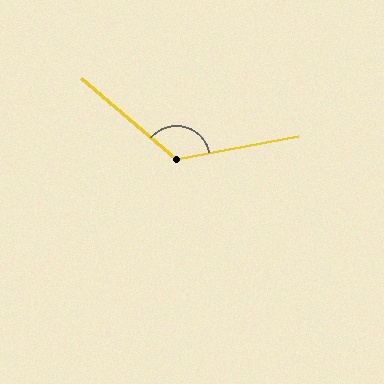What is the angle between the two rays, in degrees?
Approximately 129 degrees.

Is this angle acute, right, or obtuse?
It is obtuse.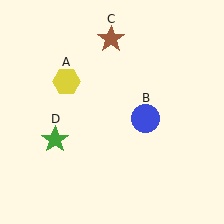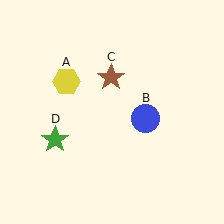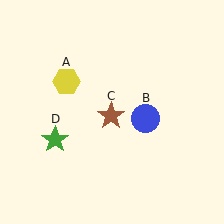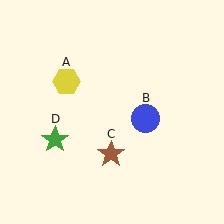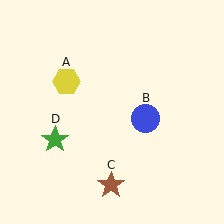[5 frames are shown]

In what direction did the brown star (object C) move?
The brown star (object C) moved down.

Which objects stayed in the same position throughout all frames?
Yellow hexagon (object A) and blue circle (object B) and green star (object D) remained stationary.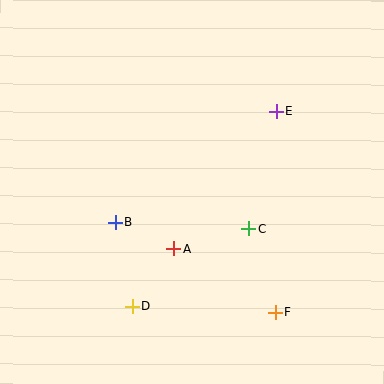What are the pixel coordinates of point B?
Point B is at (115, 222).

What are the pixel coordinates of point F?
Point F is at (275, 312).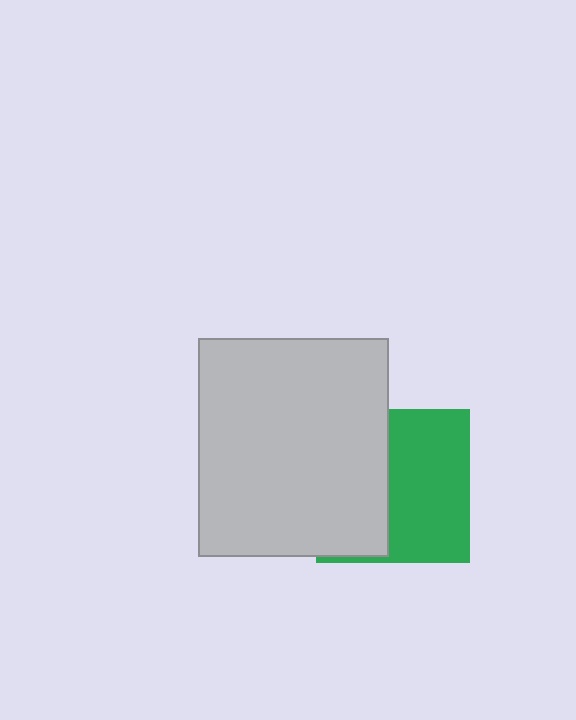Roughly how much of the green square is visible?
About half of it is visible (roughly 54%).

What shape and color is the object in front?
The object in front is a light gray rectangle.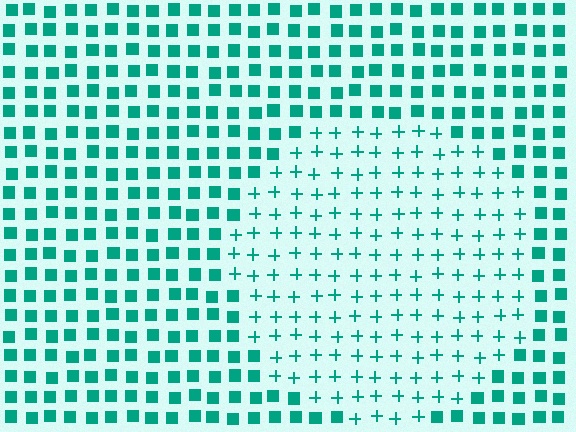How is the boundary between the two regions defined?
The boundary is defined by a change in element shape: plus signs inside vs. squares outside. All elements share the same color and spacing.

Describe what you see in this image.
The image is filled with small teal elements arranged in a uniform grid. A circle-shaped region contains plus signs, while the surrounding area contains squares. The boundary is defined purely by the change in element shape.